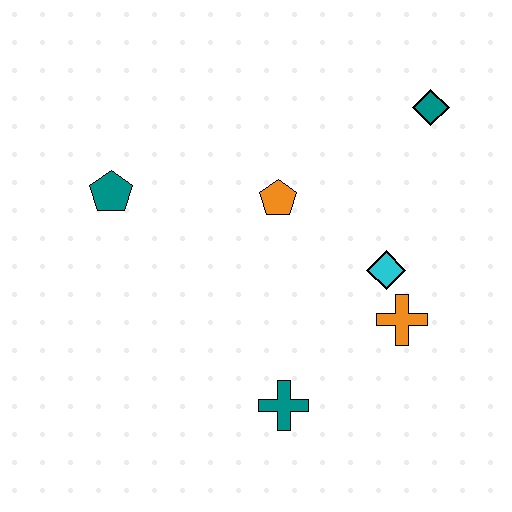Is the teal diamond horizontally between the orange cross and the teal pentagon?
No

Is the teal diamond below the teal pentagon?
No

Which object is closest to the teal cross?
The orange cross is closest to the teal cross.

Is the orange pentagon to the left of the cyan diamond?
Yes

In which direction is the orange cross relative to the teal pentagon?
The orange cross is to the right of the teal pentagon.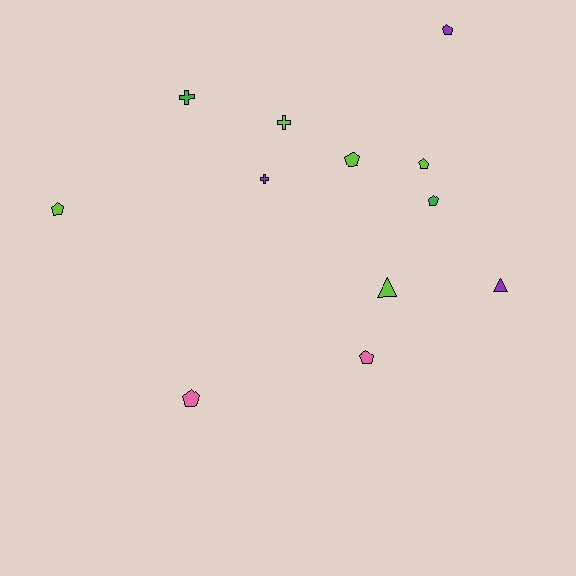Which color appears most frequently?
Lime, with 5 objects.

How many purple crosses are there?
There is 1 purple cross.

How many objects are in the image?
There are 12 objects.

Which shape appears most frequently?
Pentagon, with 7 objects.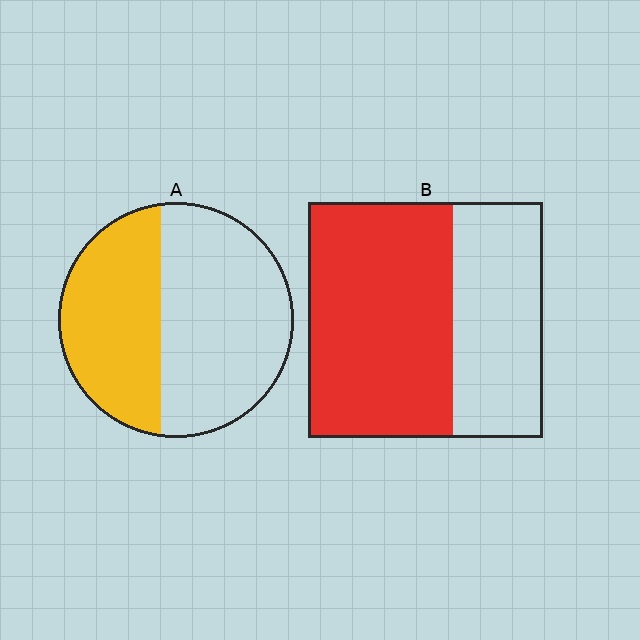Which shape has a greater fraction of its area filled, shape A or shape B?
Shape B.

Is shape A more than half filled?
No.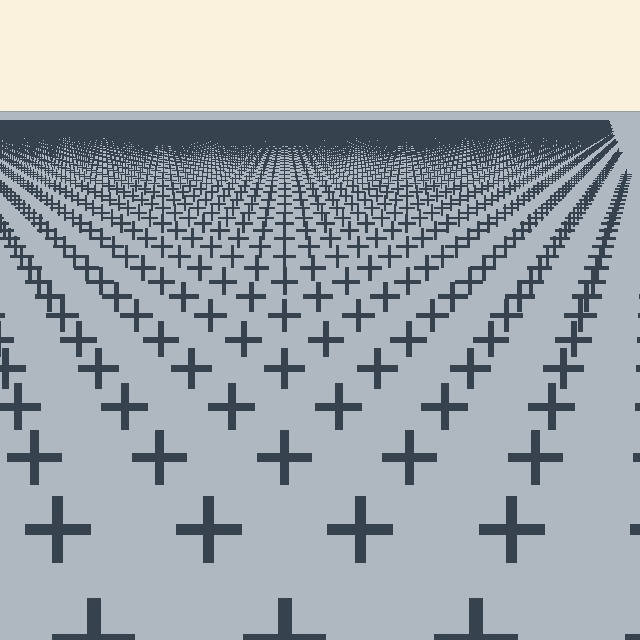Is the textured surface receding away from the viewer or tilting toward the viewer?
The surface is receding away from the viewer. Texture elements get smaller and denser toward the top.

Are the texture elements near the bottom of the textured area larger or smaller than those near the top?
Larger. Near the bottom, elements are closer to the viewer and appear at a bigger on-screen size.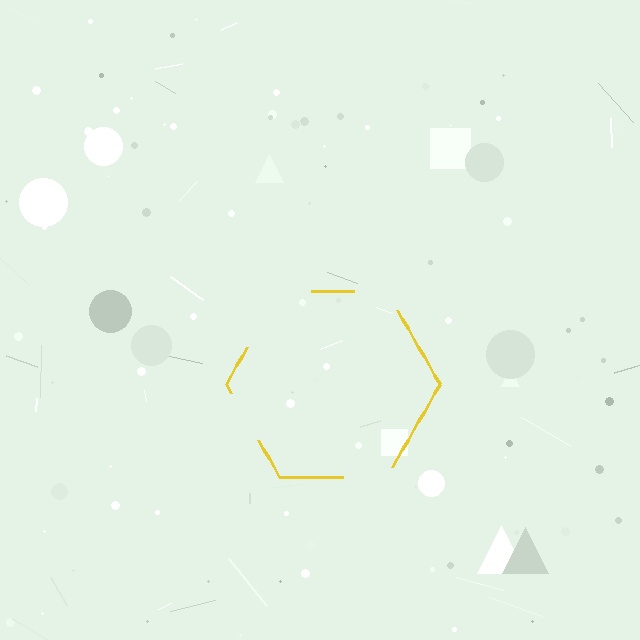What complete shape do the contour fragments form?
The contour fragments form a hexagon.